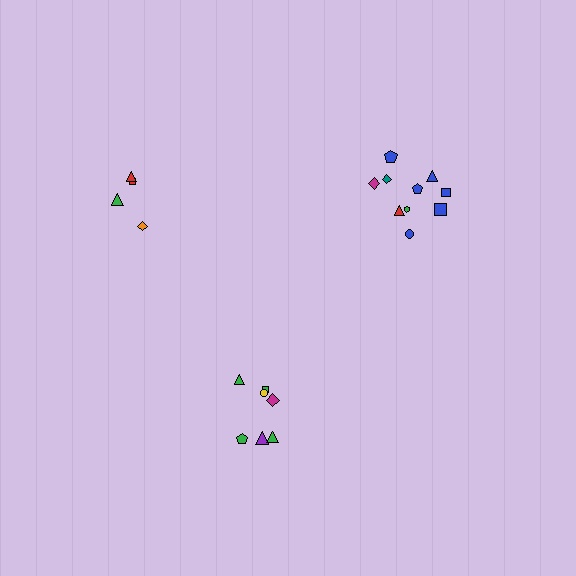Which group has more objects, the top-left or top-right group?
The top-right group.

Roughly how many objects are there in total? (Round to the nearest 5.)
Roughly 20 objects in total.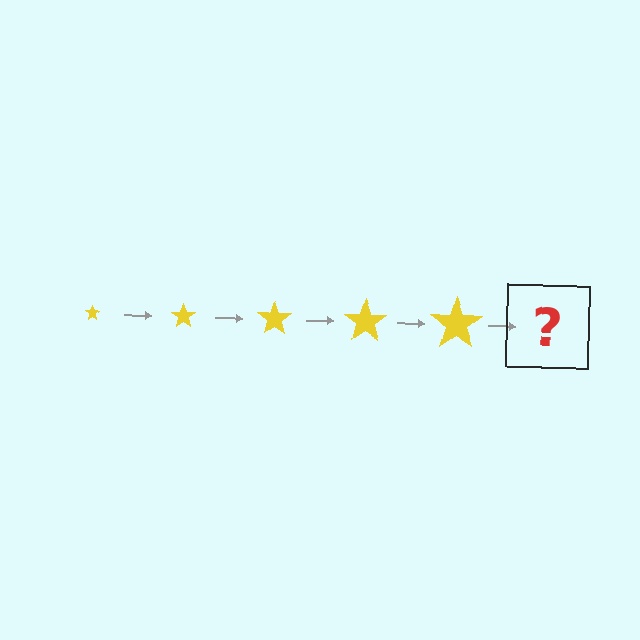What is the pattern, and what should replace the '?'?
The pattern is that the star gets progressively larger each step. The '?' should be a yellow star, larger than the previous one.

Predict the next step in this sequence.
The next step is a yellow star, larger than the previous one.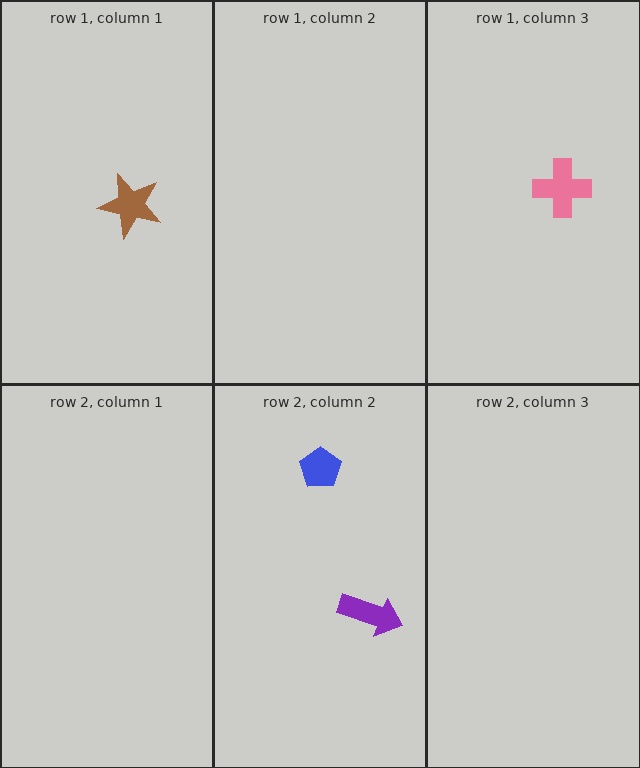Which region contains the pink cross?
The row 1, column 3 region.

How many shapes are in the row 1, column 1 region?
1.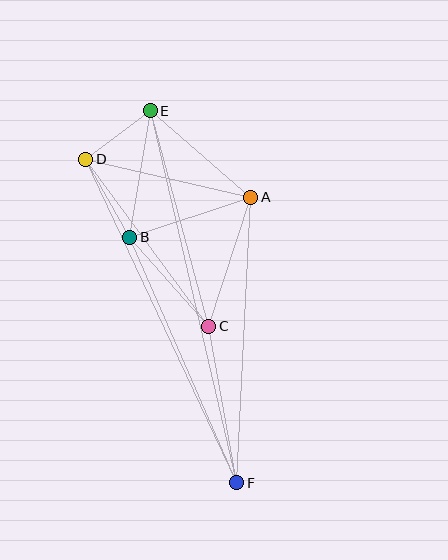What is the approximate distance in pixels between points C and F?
The distance between C and F is approximately 159 pixels.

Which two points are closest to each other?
Points D and E are closest to each other.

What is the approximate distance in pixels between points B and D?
The distance between B and D is approximately 90 pixels.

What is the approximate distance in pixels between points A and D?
The distance between A and D is approximately 169 pixels.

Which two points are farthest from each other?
Points E and F are farthest from each other.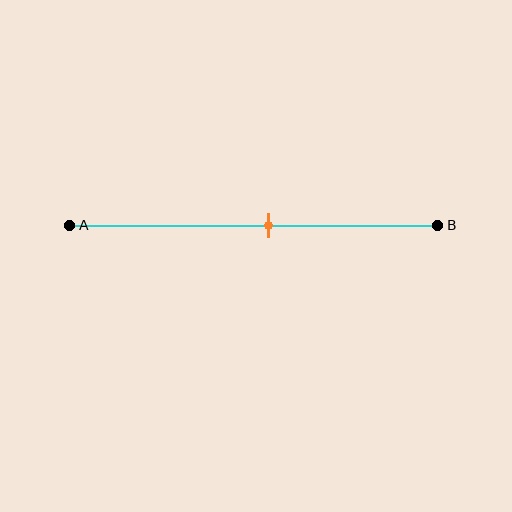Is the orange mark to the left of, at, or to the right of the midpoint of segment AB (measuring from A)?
The orange mark is to the right of the midpoint of segment AB.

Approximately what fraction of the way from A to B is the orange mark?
The orange mark is approximately 55% of the way from A to B.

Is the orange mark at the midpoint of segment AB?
No, the mark is at about 55% from A, not at the 50% midpoint.